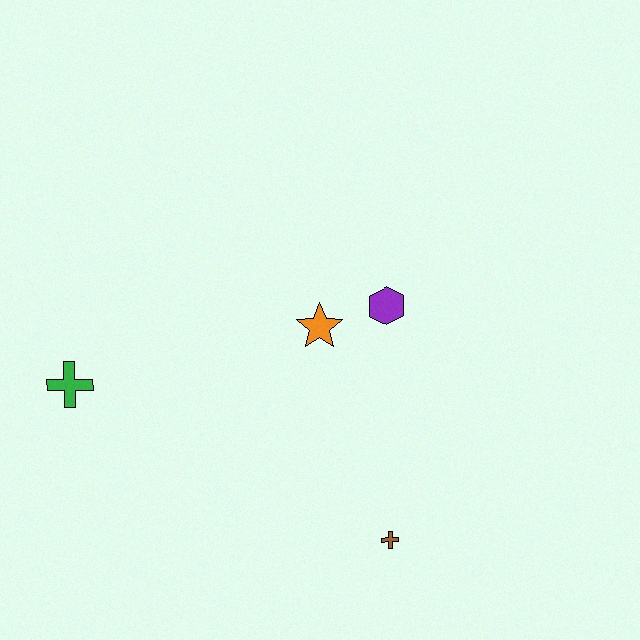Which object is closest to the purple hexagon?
The orange star is closest to the purple hexagon.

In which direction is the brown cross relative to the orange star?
The brown cross is below the orange star.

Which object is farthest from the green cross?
The brown cross is farthest from the green cross.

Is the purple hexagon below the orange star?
No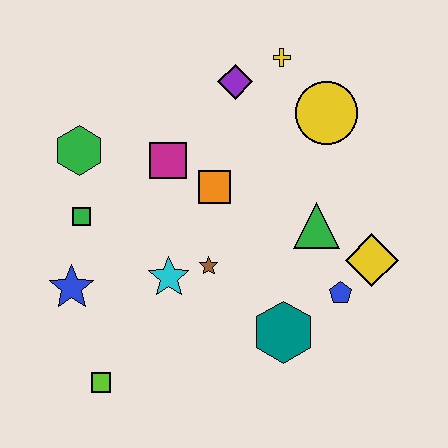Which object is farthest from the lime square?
The yellow cross is farthest from the lime square.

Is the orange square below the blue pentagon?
No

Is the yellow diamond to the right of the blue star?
Yes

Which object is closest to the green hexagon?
The green square is closest to the green hexagon.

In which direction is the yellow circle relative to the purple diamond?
The yellow circle is to the right of the purple diamond.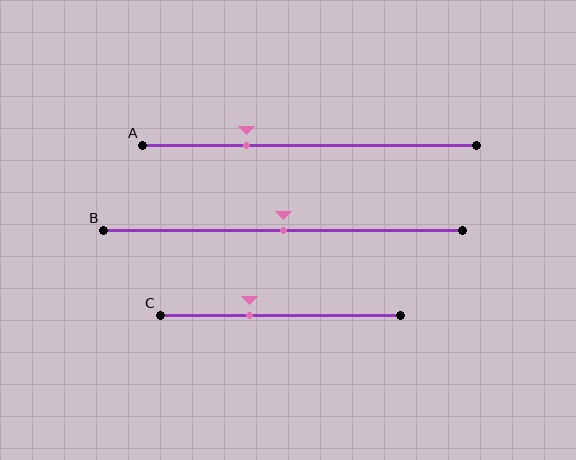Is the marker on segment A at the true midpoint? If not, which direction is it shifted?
No, the marker on segment A is shifted to the left by about 19% of the segment length.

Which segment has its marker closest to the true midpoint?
Segment B has its marker closest to the true midpoint.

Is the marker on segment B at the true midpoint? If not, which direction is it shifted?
Yes, the marker on segment B is at the true midpoint.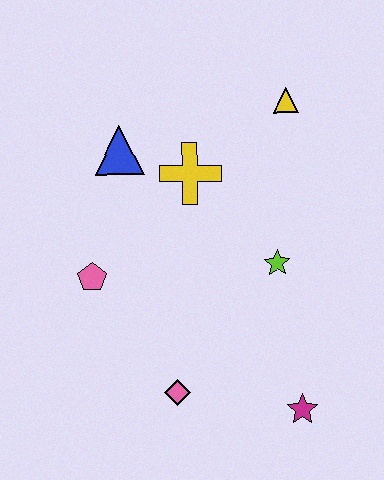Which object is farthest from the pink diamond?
The yellow triangle is farthest from the pink diamond.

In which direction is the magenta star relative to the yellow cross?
The magenta star is below the yellow cross.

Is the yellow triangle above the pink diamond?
Yes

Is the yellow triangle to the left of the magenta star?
Yes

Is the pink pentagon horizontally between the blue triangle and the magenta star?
No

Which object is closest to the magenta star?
The pink diamond is closest to the magenta star.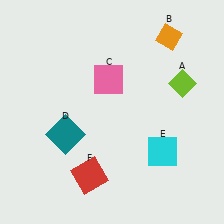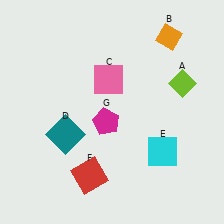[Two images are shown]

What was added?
A magenta pentagon (G) was added in Image 2.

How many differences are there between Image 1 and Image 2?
There is 1 difference between the two images.